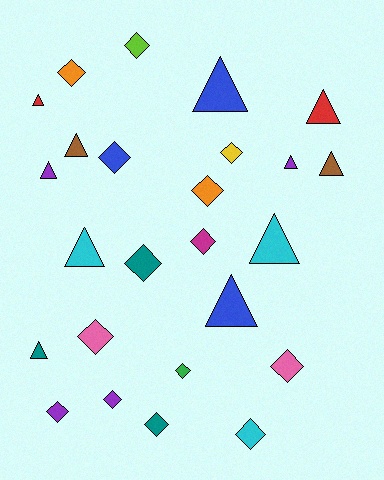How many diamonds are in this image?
There are 14 diamonds.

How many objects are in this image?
There are 25 objects.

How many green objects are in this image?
There is 1 green object.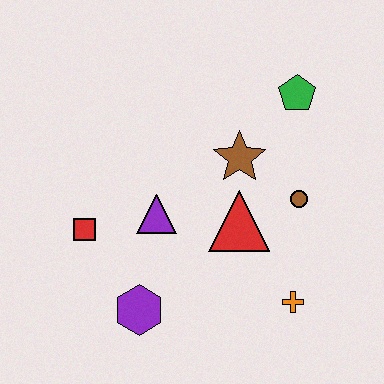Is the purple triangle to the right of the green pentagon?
No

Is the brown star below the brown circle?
No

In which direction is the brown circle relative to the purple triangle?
The brown circle is to the right of the purple triangle.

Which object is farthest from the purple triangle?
The green pentagon is farthest from the purple triangle.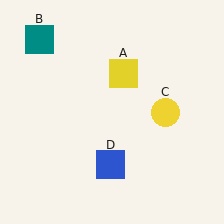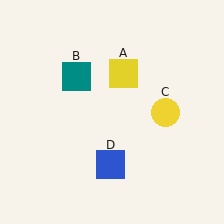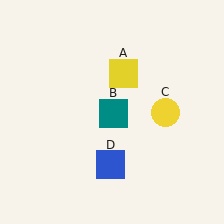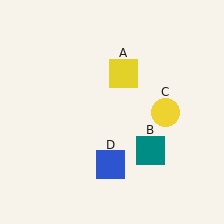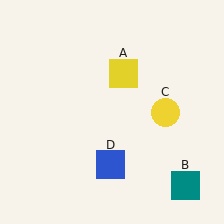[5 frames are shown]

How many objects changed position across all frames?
1 object changed position: teal square (object B).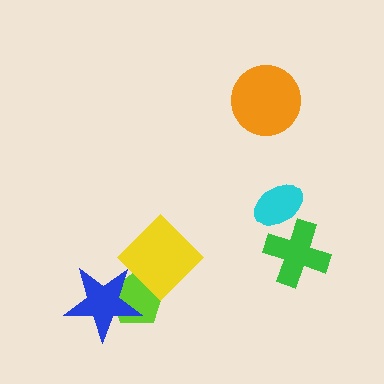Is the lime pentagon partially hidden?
Yes, it is partially covered by another shape.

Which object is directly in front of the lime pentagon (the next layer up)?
The blue star is directly in front of the lime pentagon.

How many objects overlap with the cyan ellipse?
1 object overlaps with the cyan ellipse.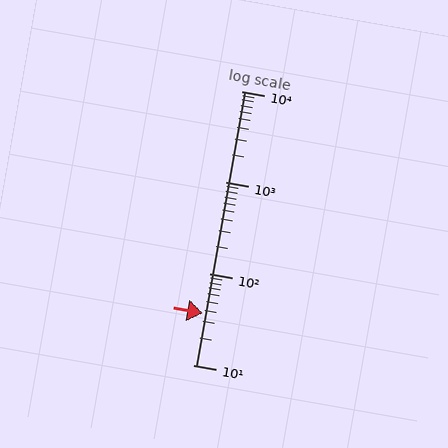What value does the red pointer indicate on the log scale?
The pointer indicates approximately 37.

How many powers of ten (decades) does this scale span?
The scale spans 3 decades, from 10 to 10000.